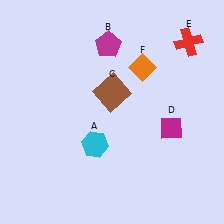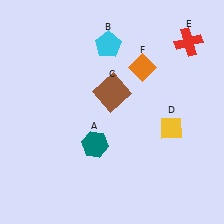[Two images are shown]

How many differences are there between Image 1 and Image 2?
There are 3 differences between the two images.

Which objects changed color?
A changed from cyan to teal. B changed from magenta to cyan. D changed from magenta to yellow.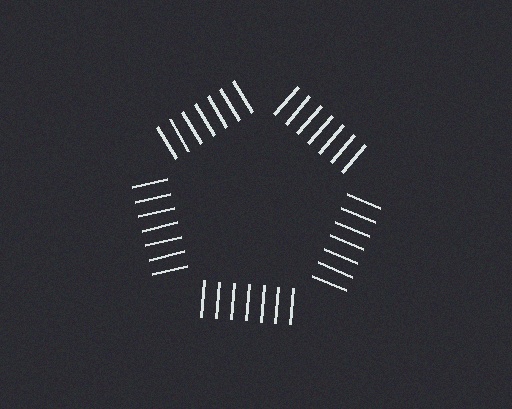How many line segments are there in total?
35 — 7 along each of the 5 edges.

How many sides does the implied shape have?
5 sides — the line-ends trace a pentagon.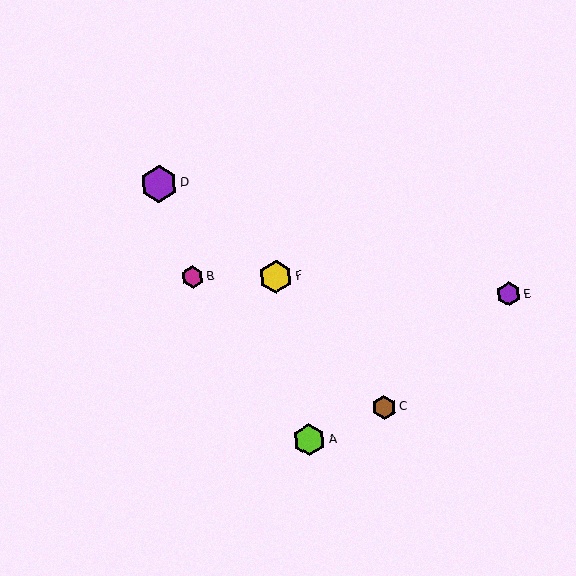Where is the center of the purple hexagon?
The center of the purple hexagon is at (159, 184).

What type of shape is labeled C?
Shape C is a brown hexagon.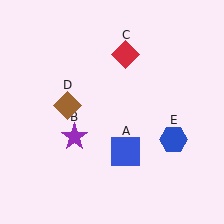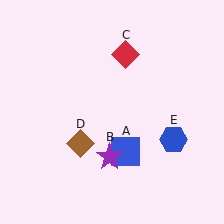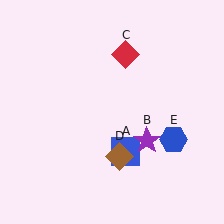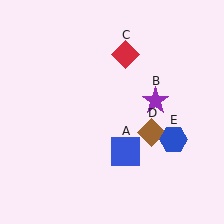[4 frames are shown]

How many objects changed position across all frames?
2 objects changed position: purple star (object B), brown diamond (object D).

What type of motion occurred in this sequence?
The purple star (object B), brown diamond (object D) rotated counterclockwise around the center of the scene.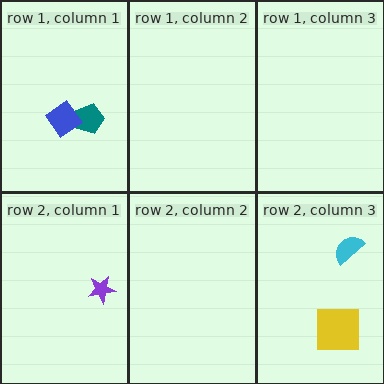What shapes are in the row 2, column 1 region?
The purple star.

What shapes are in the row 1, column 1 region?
The teal pentagon, the blue diamond.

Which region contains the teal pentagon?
The row 1, column 1 region.